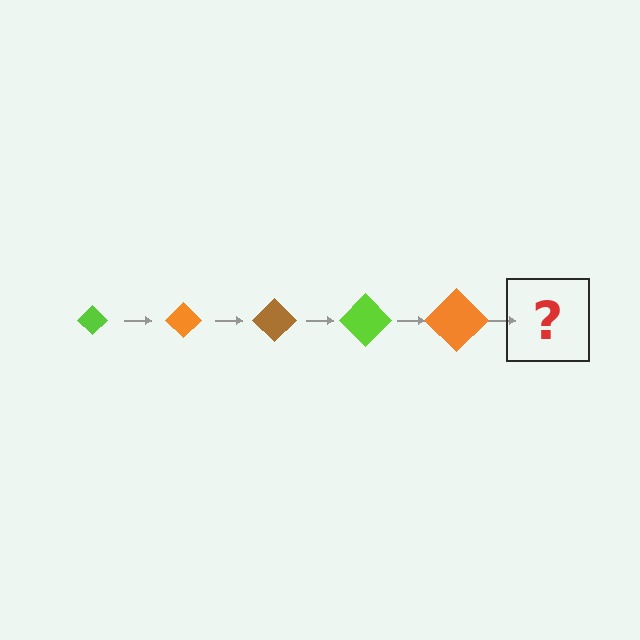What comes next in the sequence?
The next element should be a brown diamond, larger than the previous one.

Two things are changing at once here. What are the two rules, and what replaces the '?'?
The two rules are that the diamond grows larger each step and the color cycles through lime, orange, and brown. The '?' should be a brown diamond, larger than the previous one.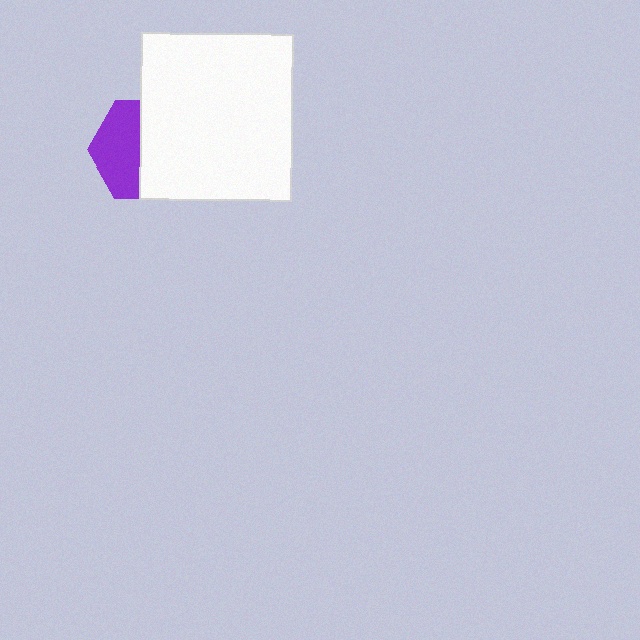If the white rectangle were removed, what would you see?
You would see the complete purple hexagon.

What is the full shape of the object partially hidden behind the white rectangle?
The partially hidden object is a purple hexagon.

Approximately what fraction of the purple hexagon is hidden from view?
Roughly 55% of the purple hexagon is hidden behind the white rectangle.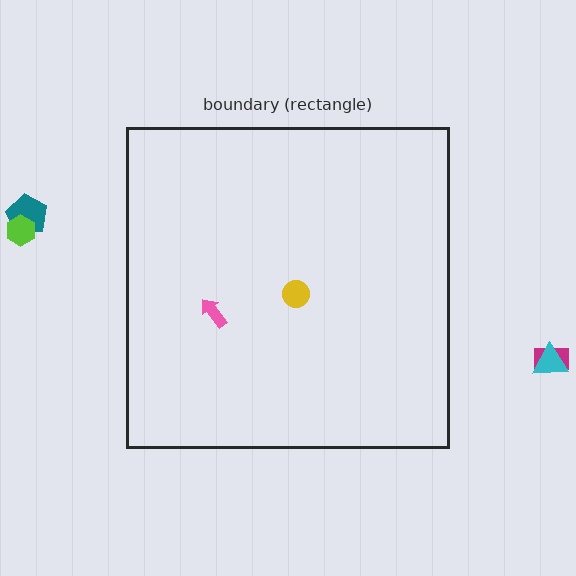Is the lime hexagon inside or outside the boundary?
Outside.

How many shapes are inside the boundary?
2 inside, 4 outside.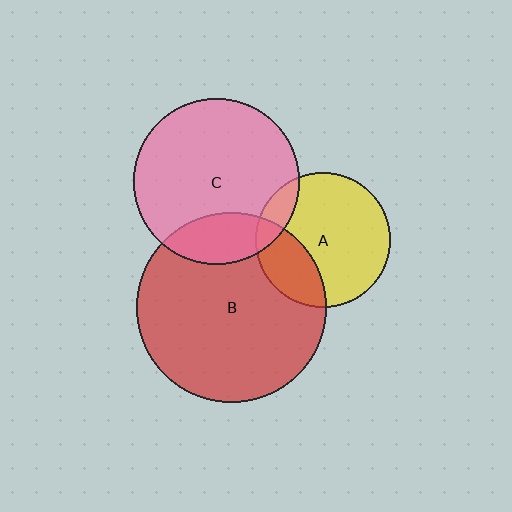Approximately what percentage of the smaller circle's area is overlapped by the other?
Approximately 10%.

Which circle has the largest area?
Circle B (red).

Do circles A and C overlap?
Yes.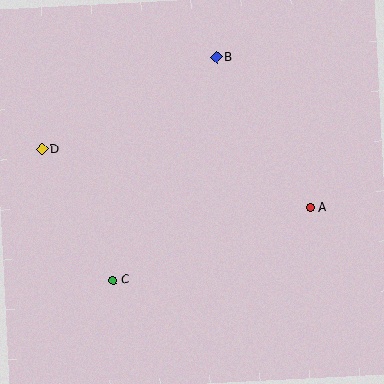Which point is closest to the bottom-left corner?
Point C is closest to the bottom-left corner.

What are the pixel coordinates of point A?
Point A is at (310, 208).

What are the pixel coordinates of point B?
Point B is at (216, 57).